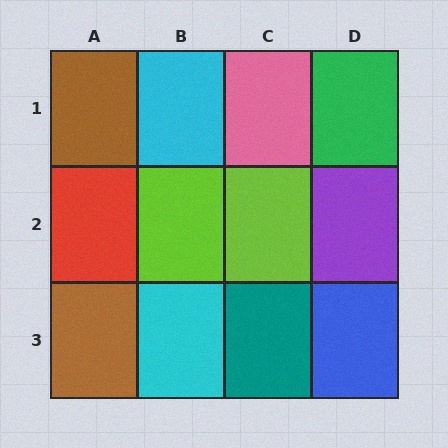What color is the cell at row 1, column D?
Green.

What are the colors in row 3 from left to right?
Brown, cyan, teal, blue.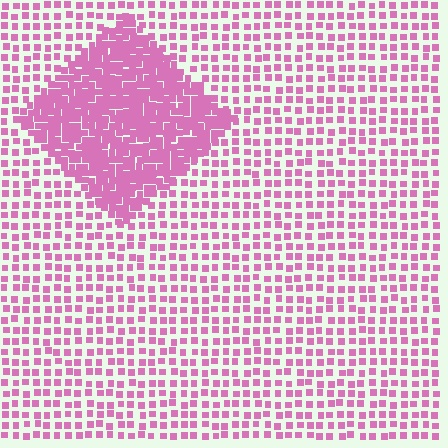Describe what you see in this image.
The image contains small pink elements arranged at two different densities. A diamond-shaped region is visible where the elements are more densely packed than the surrounding area.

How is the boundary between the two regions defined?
The boundary is defined by a change in element density (approximately 2.4x ratio). All elements are the same color, size, and shape.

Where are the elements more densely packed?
The elements are more densely packed inside the diamond boundary.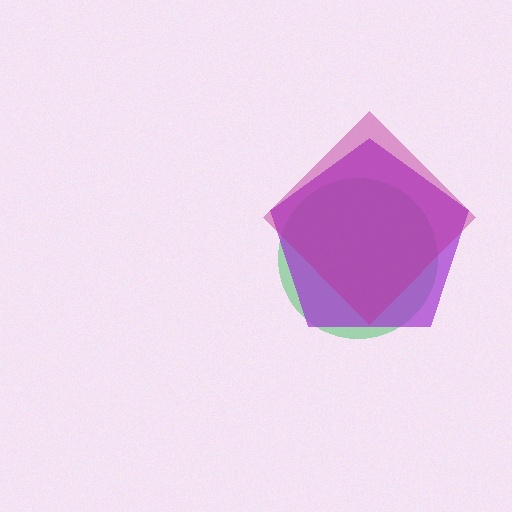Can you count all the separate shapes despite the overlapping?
Yes, there are 3 separate shapes.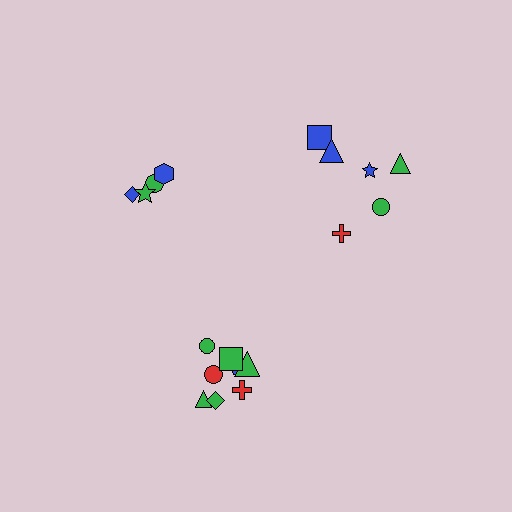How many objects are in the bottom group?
There are 8 objects.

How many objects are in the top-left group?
There are 4 objects.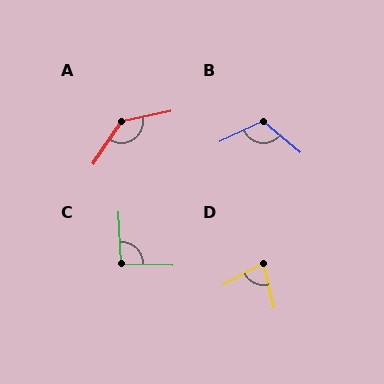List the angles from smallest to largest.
D (76°), C (95°), B (116°), A (135°).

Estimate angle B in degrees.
Approximately 116 degrees.